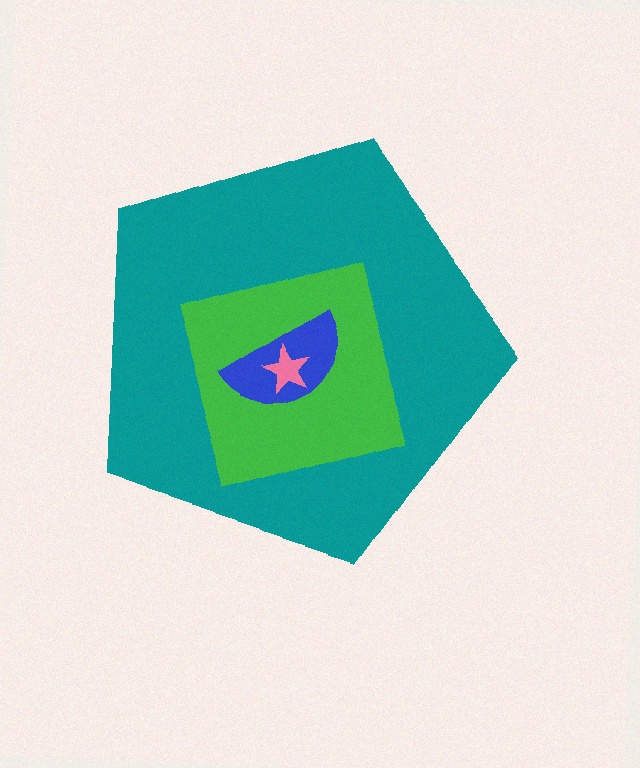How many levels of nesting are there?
4.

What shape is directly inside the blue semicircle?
The pink star.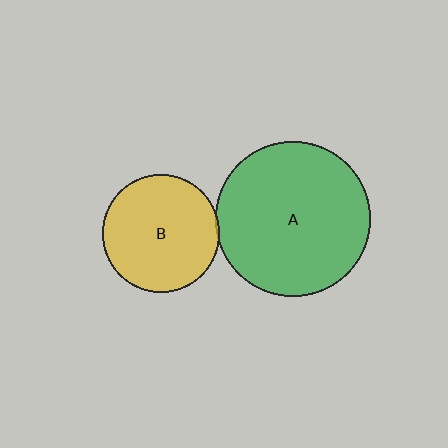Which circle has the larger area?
Circle A (green).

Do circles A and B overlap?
Yes.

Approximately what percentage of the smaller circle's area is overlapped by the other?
Approximately 5%.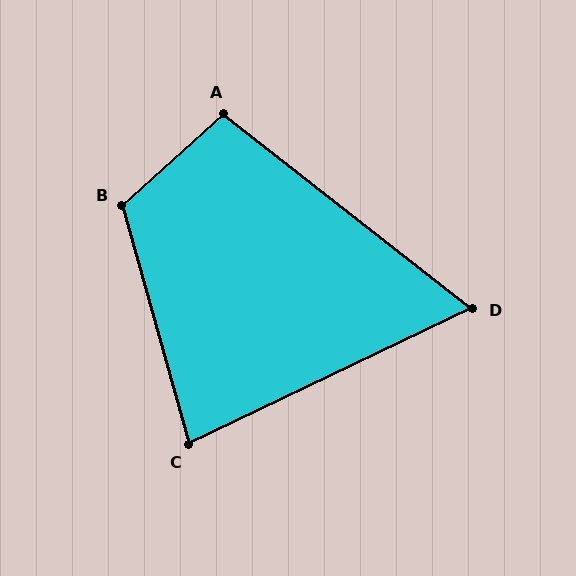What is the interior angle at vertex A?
Approximately 100 degrees (obtuse).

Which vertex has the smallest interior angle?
D, at approximately 64 degrees.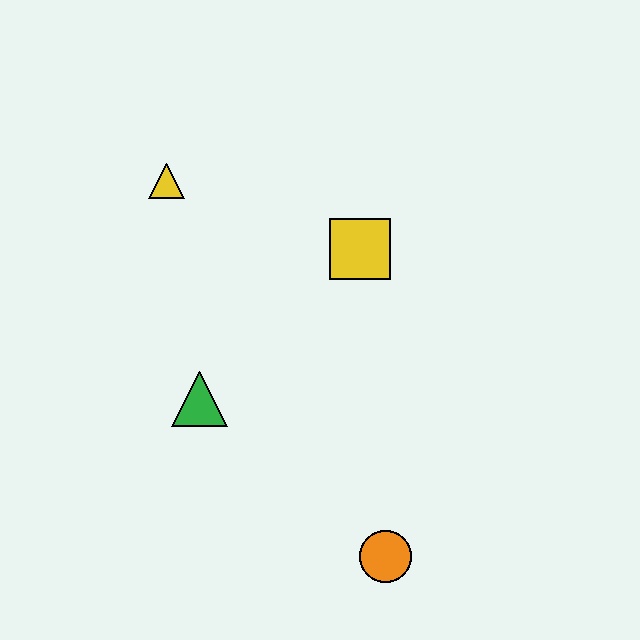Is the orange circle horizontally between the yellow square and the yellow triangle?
No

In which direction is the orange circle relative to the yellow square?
The orange circle is below the yellow square.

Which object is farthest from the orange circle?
The yellow triangle is farthest from the orange circle.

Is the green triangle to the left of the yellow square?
Yes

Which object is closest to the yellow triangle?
The yellow square is closest to the yellow triangle.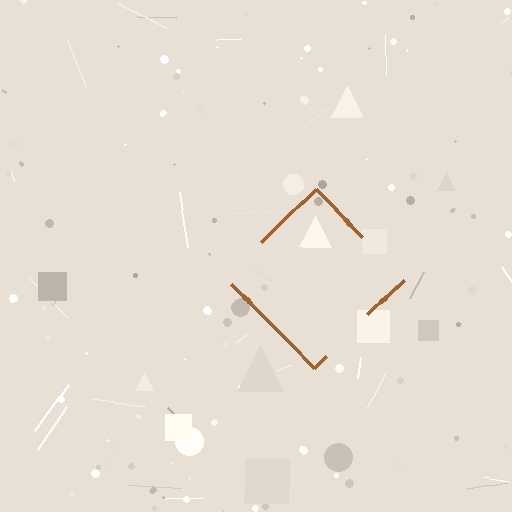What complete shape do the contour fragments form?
The contour fragments form a diamond.